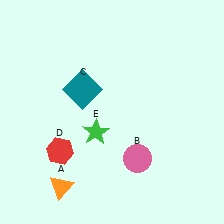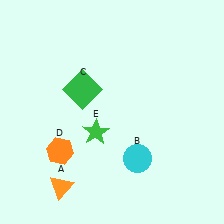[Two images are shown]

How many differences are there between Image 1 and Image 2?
There are 3 differences between the two images.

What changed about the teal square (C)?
In Image 1, C is teal. In Image 2, it changed to green.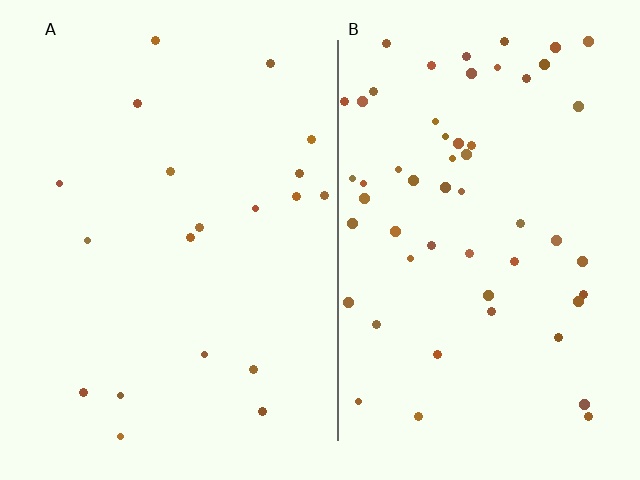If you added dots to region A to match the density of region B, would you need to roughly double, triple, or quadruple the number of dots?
Approximately triple.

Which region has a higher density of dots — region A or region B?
B (the right).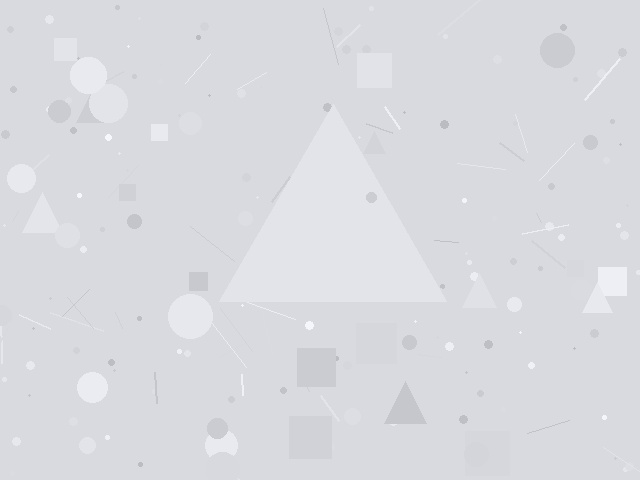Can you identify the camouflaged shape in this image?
The camouflaged shape is a triangle.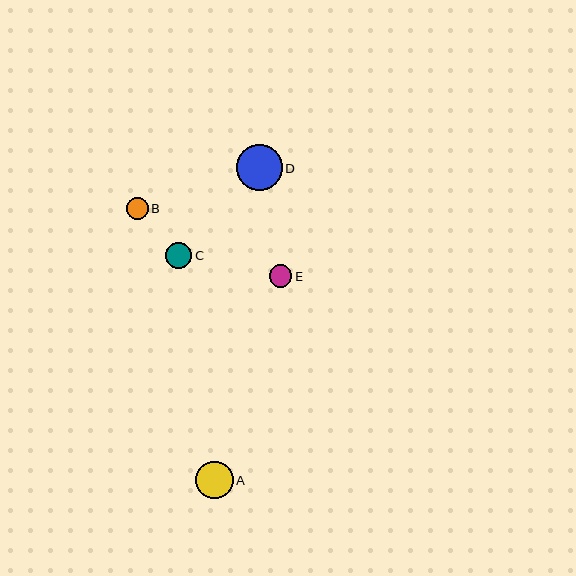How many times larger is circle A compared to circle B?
Circle A is approximately 1.8 times the size of circle B.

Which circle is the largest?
Circle D is the largest with a size of approximately 46 pixels.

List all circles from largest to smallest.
From largest to smallest: D, A, C, E, B.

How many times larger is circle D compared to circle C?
Circle D is approximately 1.7 times the size of circle C.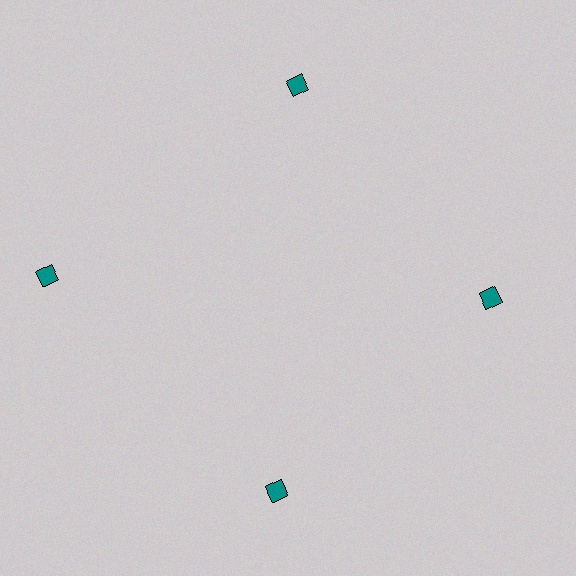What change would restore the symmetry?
The symmetry would be restored by moving it inward, back onto the ring so that all 4 diamonds sit at equal angles and equal distance from the center.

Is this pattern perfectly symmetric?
No. The 4 teal diamonds are arranged in a ring, but one element near the 9 o'clock position is pushed outward from the center, breaking the 4-fold rotational symmetry.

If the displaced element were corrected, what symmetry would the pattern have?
It would have 4-fold rotational symmetry — the pattern would map onto itself every 90 degrees.